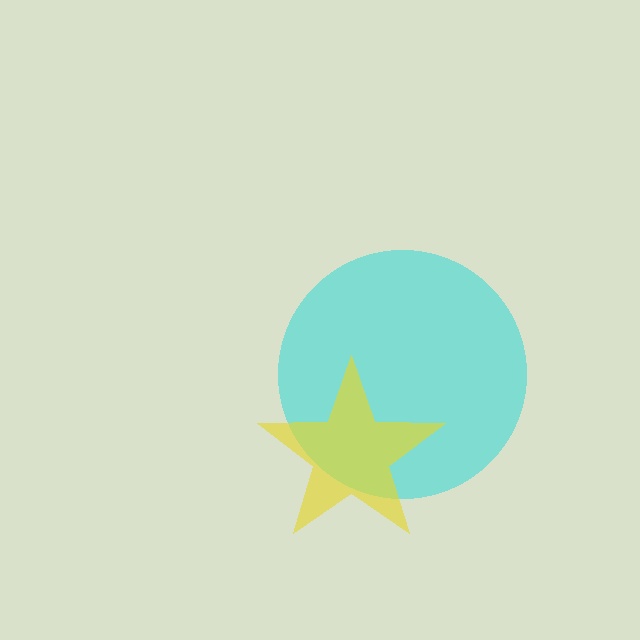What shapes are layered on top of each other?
The layered shapes are: a cyan circle, a yellow star.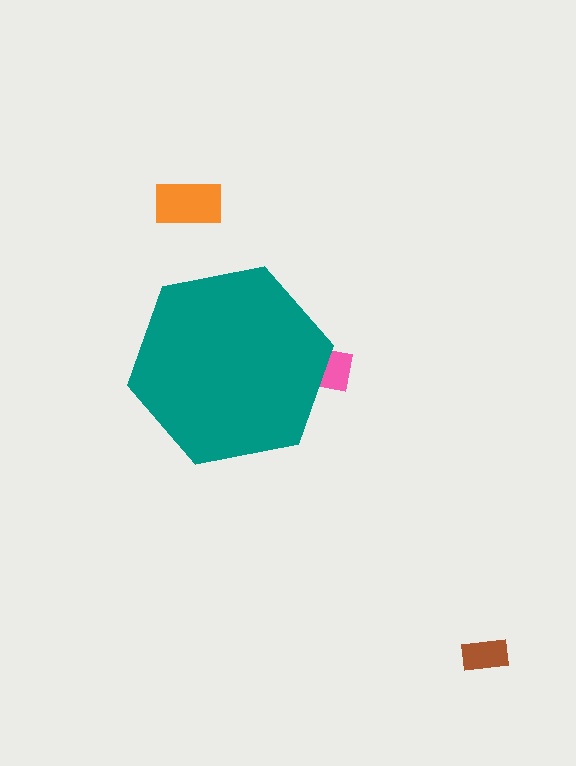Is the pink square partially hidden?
Yes, the pink square is partially hidden behind the teal hexagon.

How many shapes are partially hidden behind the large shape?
1 shape is partially hidden.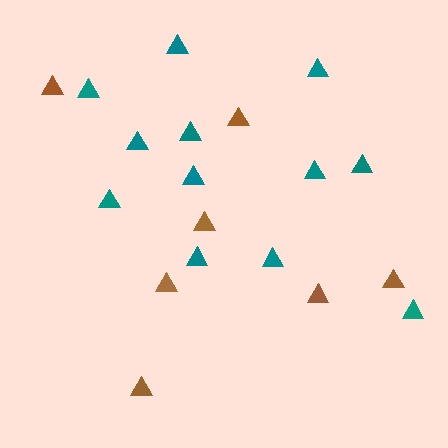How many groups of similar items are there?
There are 2 groups: one group of teal triangles (12) and one group of brown triangles (7).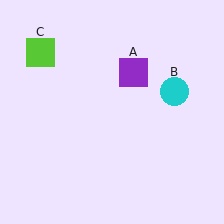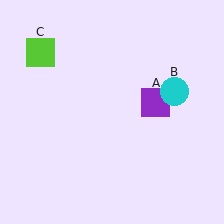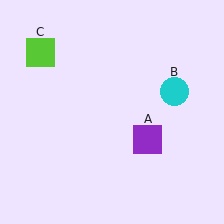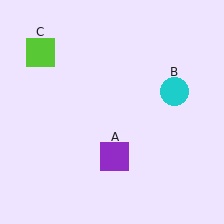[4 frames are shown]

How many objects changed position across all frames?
1 object changed position: purple square (object A).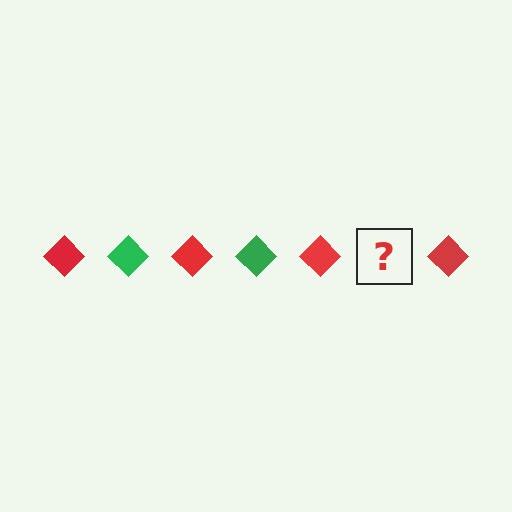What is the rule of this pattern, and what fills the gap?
The rule is that the pattern cycles through red, green diamonds. The gap should be filled with a green diamond.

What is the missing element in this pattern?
The missing element is a green diamond.